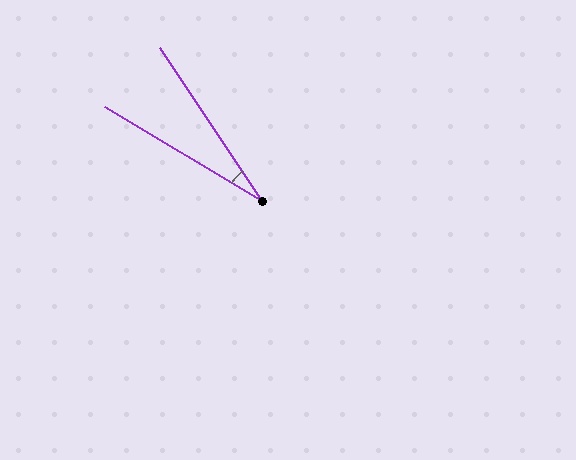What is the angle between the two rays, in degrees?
Approximately 25 degrees.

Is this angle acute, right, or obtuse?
It is acute.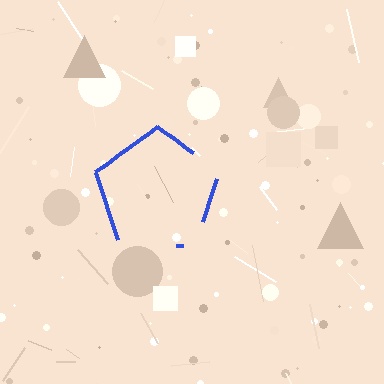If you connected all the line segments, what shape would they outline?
They would outline a pentagon.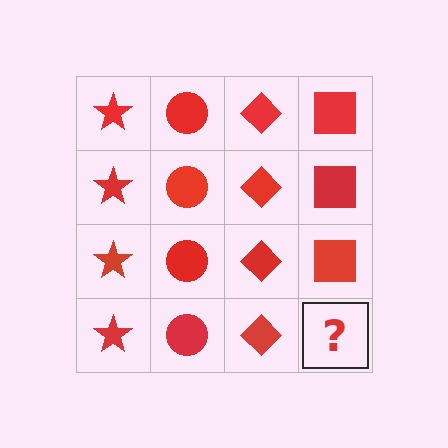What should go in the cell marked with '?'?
The missing cell should contain a red square.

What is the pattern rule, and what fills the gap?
The rule is that each column has a consistent shape. The gap should be filled with a red square.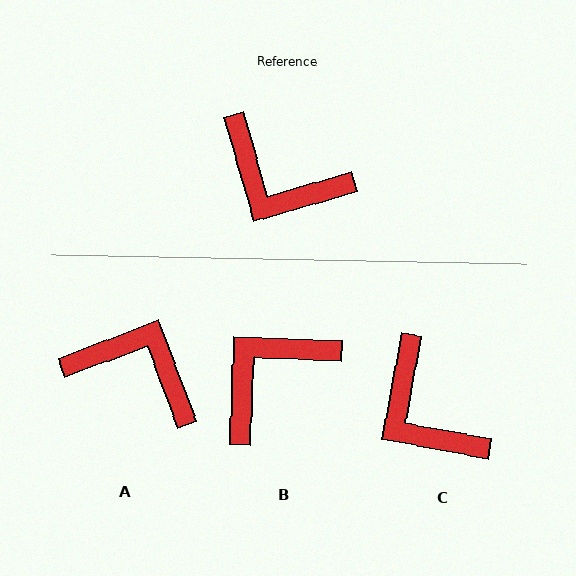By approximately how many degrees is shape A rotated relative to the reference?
Approximately 176 degrees clockwise.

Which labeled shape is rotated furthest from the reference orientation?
A, about 176 degrees away.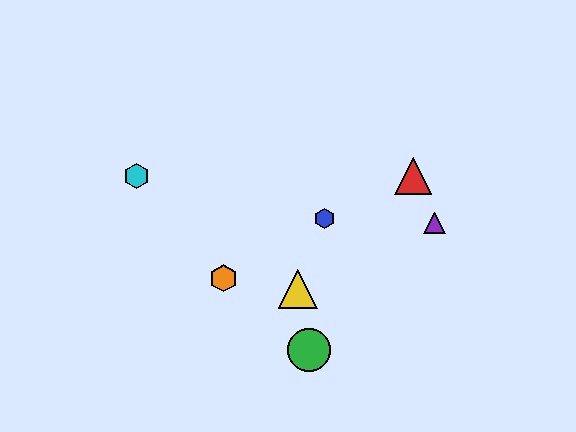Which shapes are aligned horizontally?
The red triangle, the cyan hexagon are aligned horizontally.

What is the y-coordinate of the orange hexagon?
The orange hexagon is at y≈278.